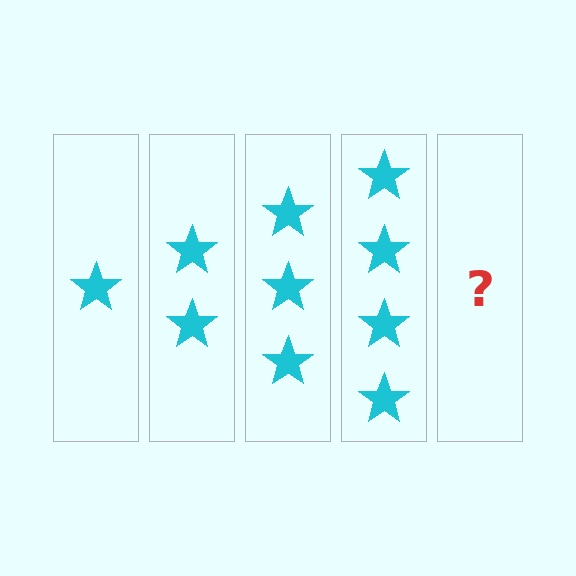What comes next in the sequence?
The next element should be 5 stars.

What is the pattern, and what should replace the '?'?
The pattern is that each step adds one more star. The '?' should be 5 stars.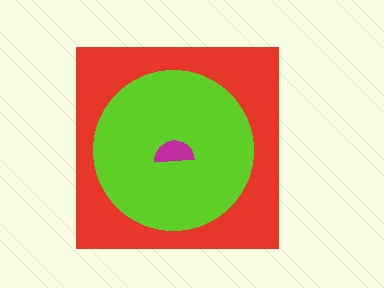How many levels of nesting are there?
3.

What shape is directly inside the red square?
The lime circle.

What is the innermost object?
The magenta semicircle.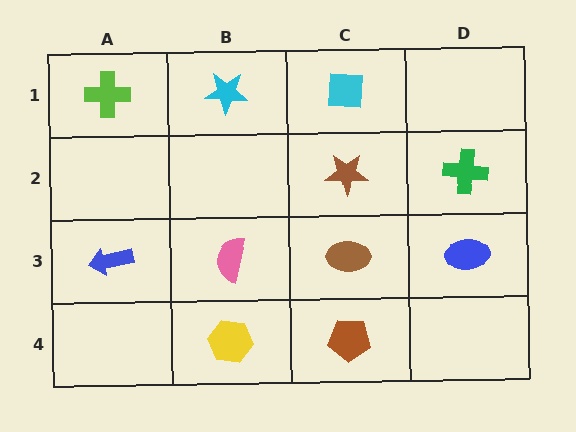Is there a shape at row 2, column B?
No, that cell is empty.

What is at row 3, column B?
A pink semicircle.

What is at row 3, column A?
A blue arrow.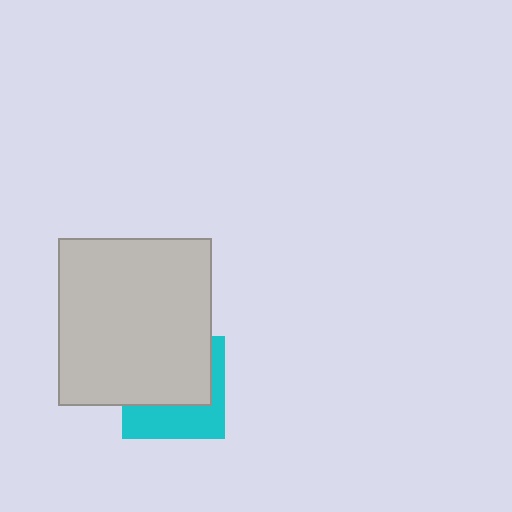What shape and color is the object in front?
The object in front is a light gray rectangle.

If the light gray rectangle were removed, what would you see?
You would see the complete cyan square.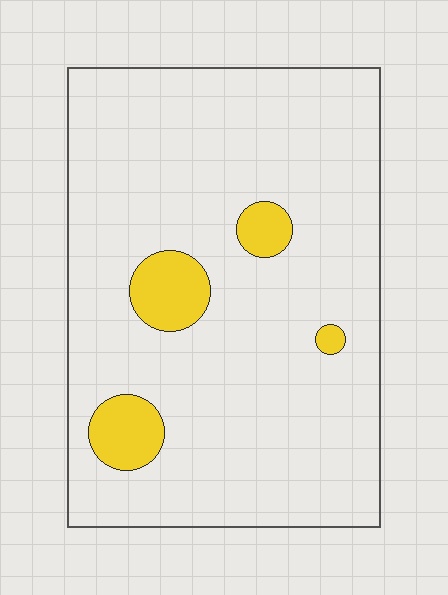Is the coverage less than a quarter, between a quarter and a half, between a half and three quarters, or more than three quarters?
Less than a quarter.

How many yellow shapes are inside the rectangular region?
4.